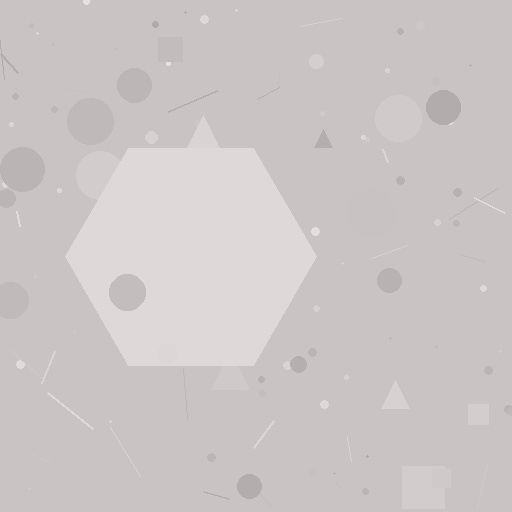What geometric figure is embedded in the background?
A hexagon is embedded in the background.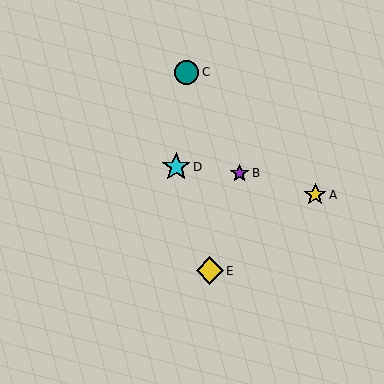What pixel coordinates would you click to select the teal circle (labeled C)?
Click at (187, 72) to select the teal circle C.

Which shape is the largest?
The cyan star (labeled D) is the largest.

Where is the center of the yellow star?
The center of the yellow star is at (315, 195).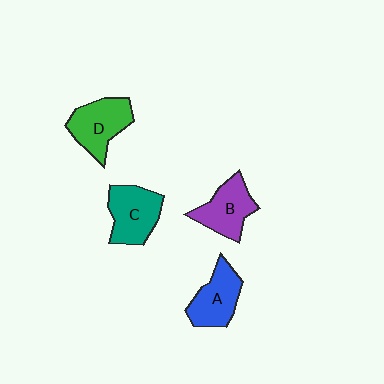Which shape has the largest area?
Shape C (teal).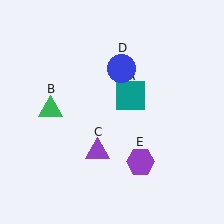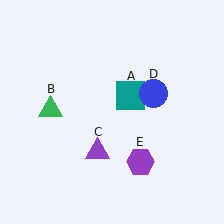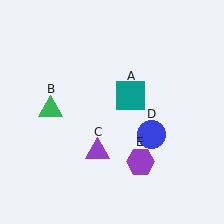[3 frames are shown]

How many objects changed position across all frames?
1 object changed position: blue circle (object D).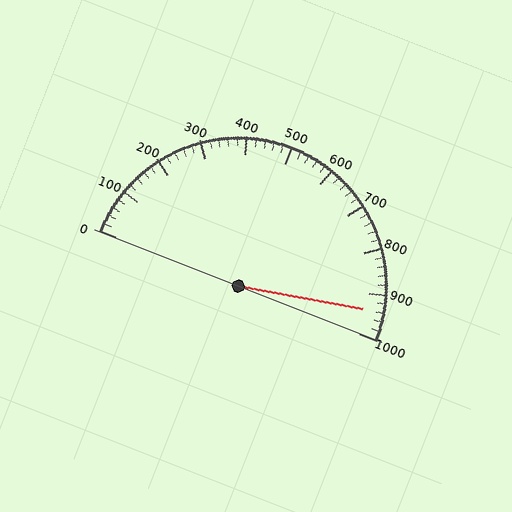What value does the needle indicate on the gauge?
The needle indicates approximately 940.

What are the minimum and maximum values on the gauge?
The gauge ranges from 0 to 1000.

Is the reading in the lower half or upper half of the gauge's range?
The reading is in the upper half of the range (0 to 1000).